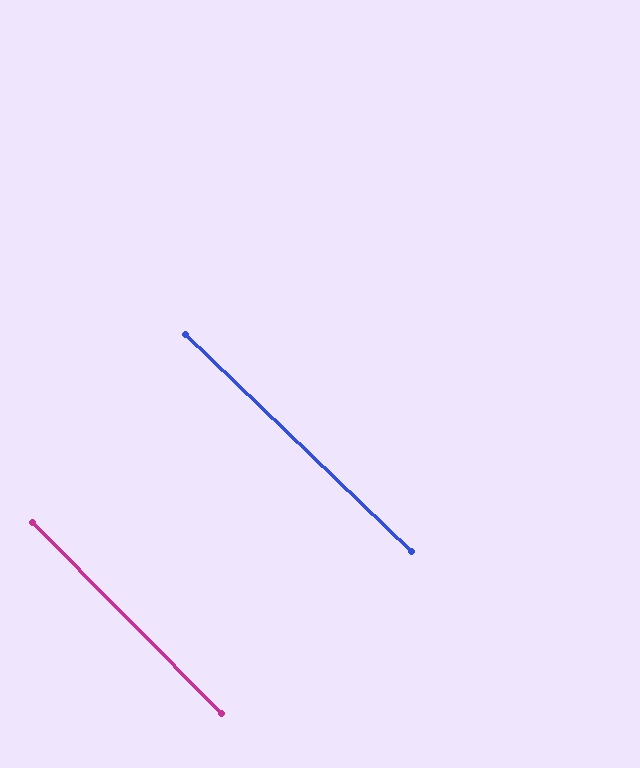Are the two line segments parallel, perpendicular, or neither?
Parallel — their directions differ by only 1.5°.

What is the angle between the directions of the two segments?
Approximately 2 degrees.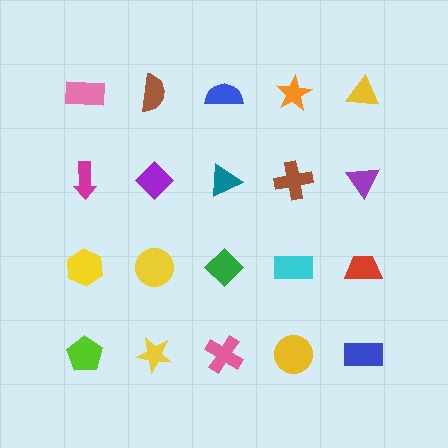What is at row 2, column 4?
A brown cross.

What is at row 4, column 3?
A pink cross.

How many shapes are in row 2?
5 shapes.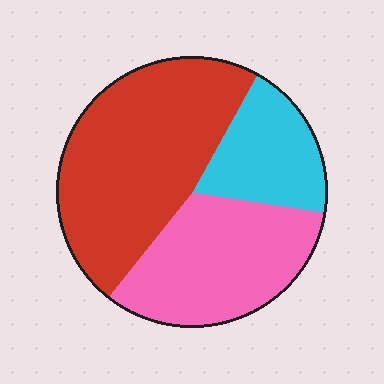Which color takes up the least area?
Cyan, at roughly 20%.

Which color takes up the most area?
Red, at roughly 50%.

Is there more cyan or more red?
Red.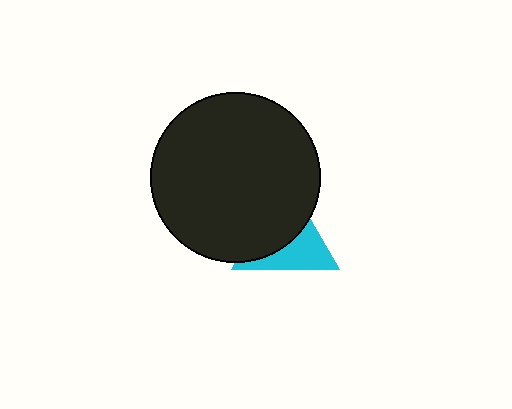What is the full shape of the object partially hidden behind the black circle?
The partially hidden object is a cyan triangle.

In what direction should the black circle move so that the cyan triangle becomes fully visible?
The black circle should move toward the upper-left. That is the shortest direction to clear the overlap and leave the cyan triangle fully visible.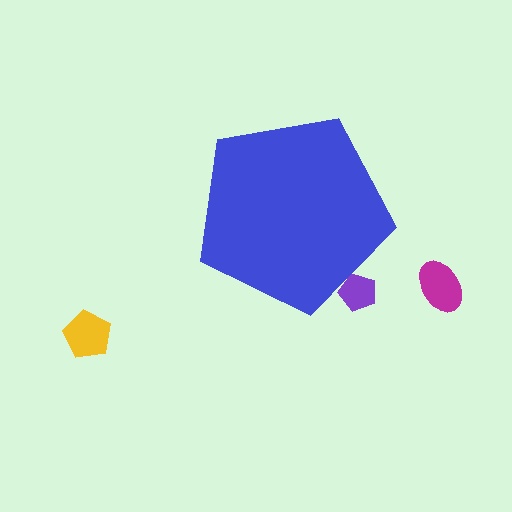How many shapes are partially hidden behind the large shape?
1 shape is partially hidden.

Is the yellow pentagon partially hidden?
No, the yellow pentagon is fully visible.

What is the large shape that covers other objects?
A blue pentagon.